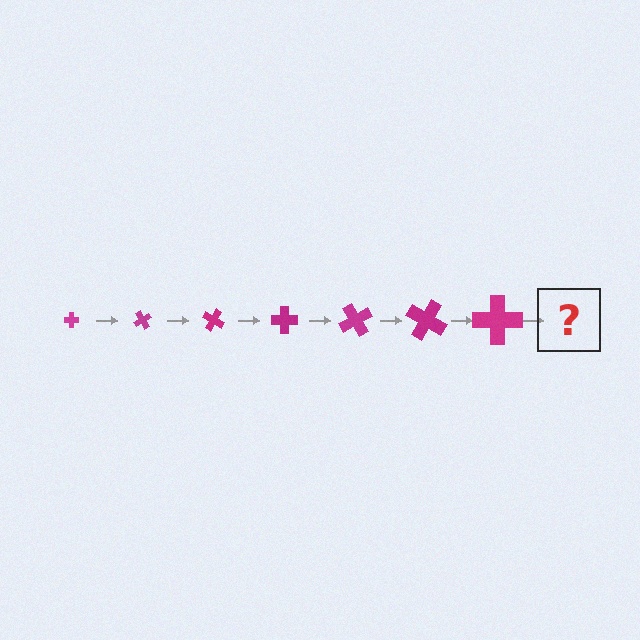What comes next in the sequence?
The next element should be a cross, larger than the previous one and rotated 420 degrees from the start.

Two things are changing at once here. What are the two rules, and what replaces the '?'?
The two rules are that the cross grows larger each step and it rotates 60 degrees each step. The '?' should be a cross, larger than the previous one and rotated 420 degrees from the start.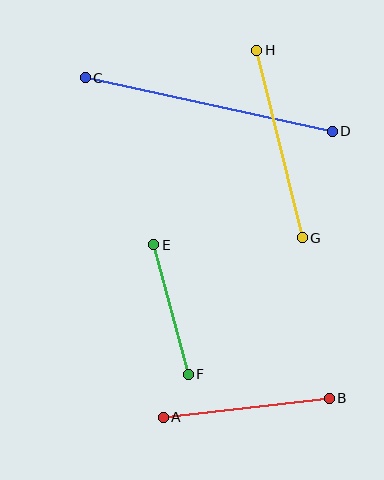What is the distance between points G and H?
The distance is approximately 193 pixels.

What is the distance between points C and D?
The distance is approximately 253 pixels.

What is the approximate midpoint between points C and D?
The midpoint is at approximately (209, 104) pixels.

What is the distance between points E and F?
The distance is approximately 134 pixels.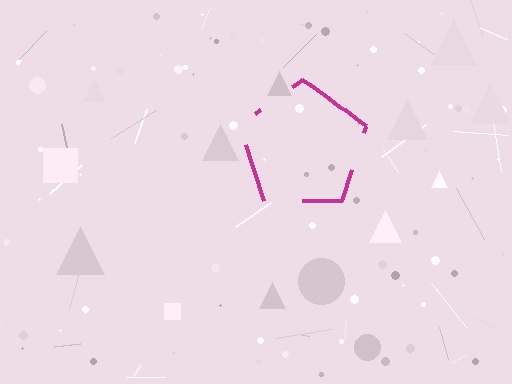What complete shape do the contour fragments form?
The contour fragments form a pentagon.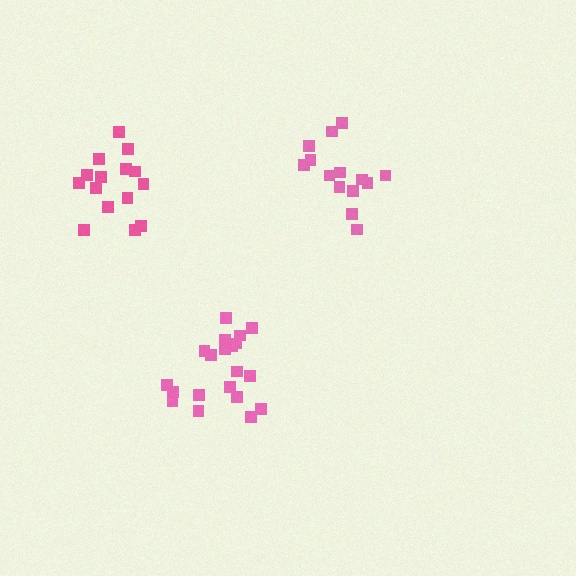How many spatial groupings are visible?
There are 3 spatial groupings.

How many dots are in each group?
Group 1: 14 dots, Group 2: 15 dots, Group 3: 20 dots (49 total).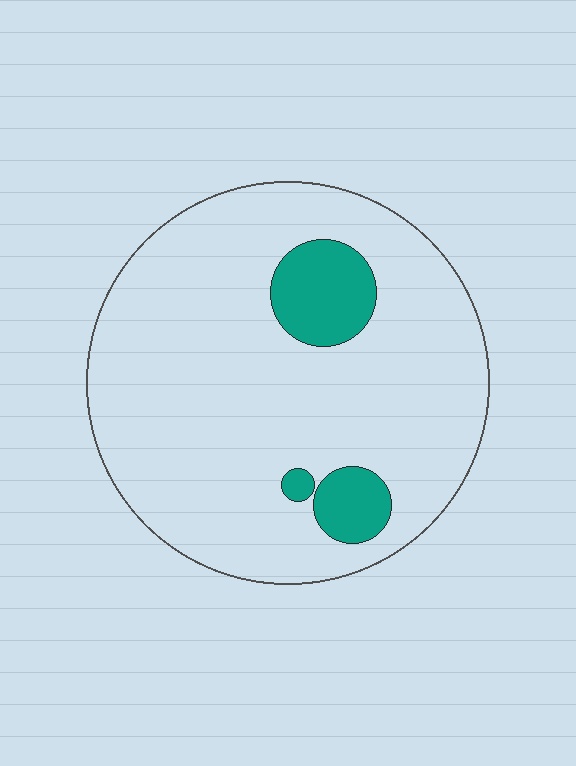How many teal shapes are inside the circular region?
3.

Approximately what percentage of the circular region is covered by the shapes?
Approximately 10%.